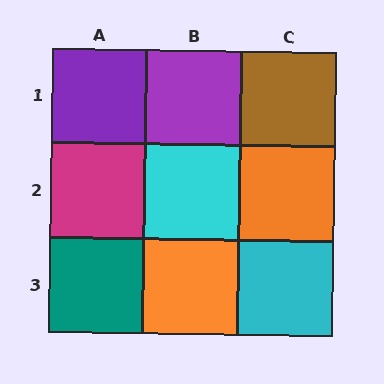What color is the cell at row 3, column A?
Teal.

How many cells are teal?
1 cell is teal.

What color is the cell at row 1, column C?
Brown.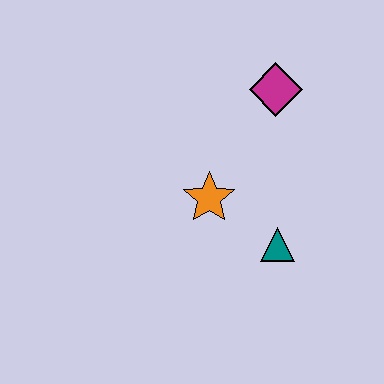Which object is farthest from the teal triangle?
The magenta diamond is farthest from the teal triangle.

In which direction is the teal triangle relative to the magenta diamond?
The teal triangle is below the magenta diamond.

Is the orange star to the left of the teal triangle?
Yes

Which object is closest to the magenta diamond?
The orange star is closest to the magenta diamond.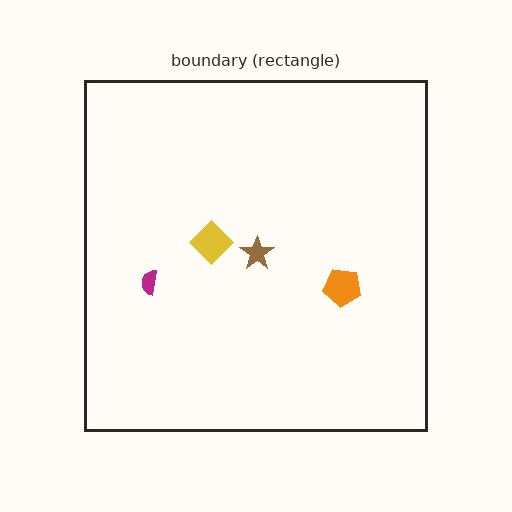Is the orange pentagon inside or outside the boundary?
Inside.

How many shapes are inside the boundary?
4 inside, 0 outside.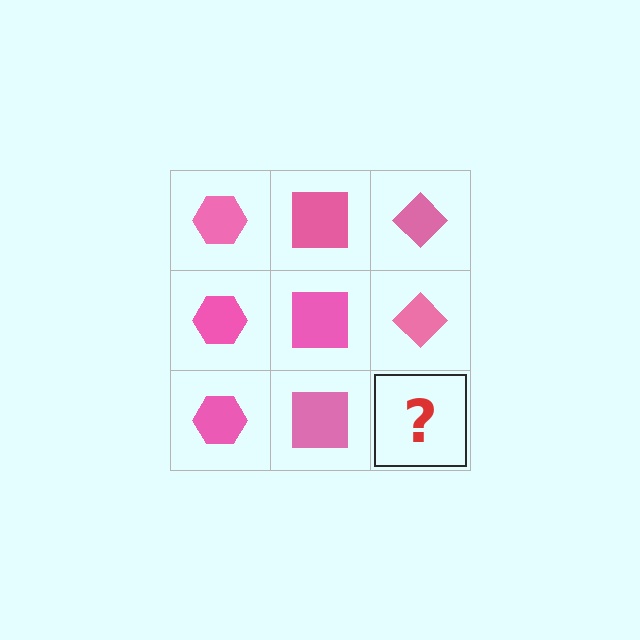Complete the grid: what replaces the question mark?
The question mark should be replaced with a pink diamond.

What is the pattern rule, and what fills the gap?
The rule is that each column has a consistent shape. The gap should be filled with a pink diamond.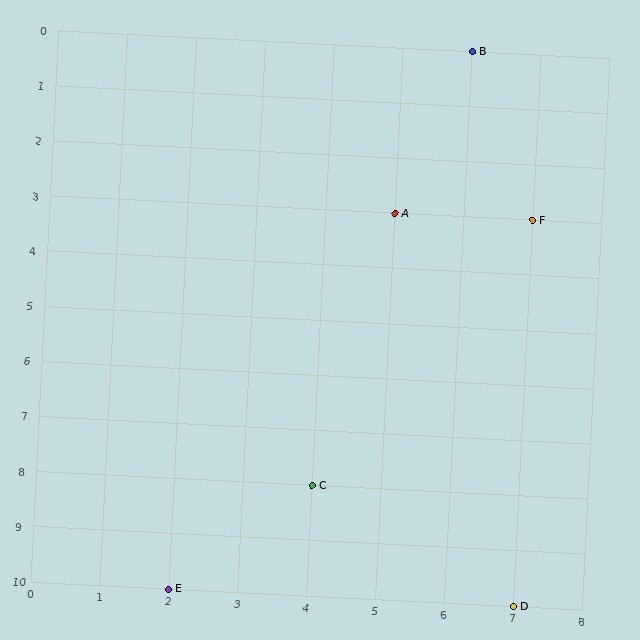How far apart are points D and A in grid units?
Points D and A are 2 columns and 7 rows apart (about 7.3 grid units diagonally).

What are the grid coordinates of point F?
Point F is at grid coordinates (7, 3).